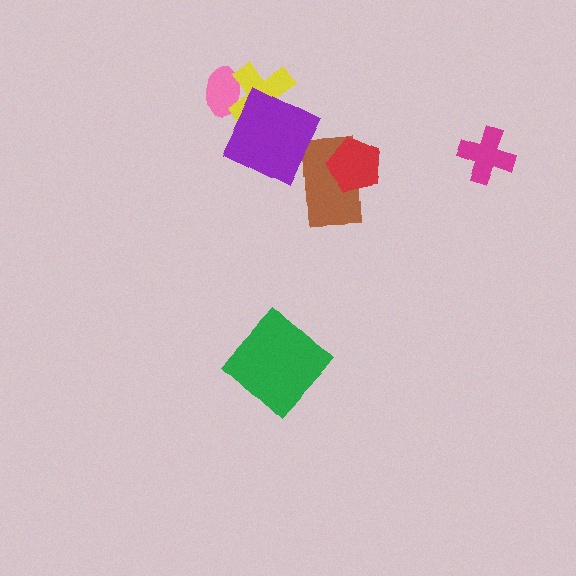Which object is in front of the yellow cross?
The purple square is in front of the yellow cross.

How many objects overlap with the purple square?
1 object overlaps with the purple square.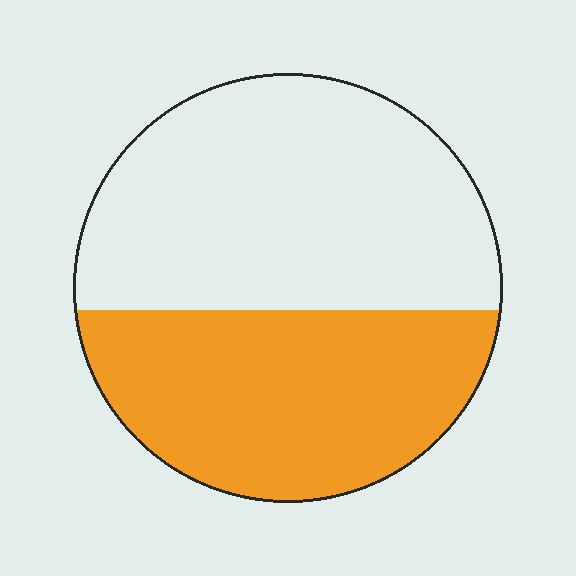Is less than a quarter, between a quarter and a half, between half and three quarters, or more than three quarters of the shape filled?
Between a quarter and a half.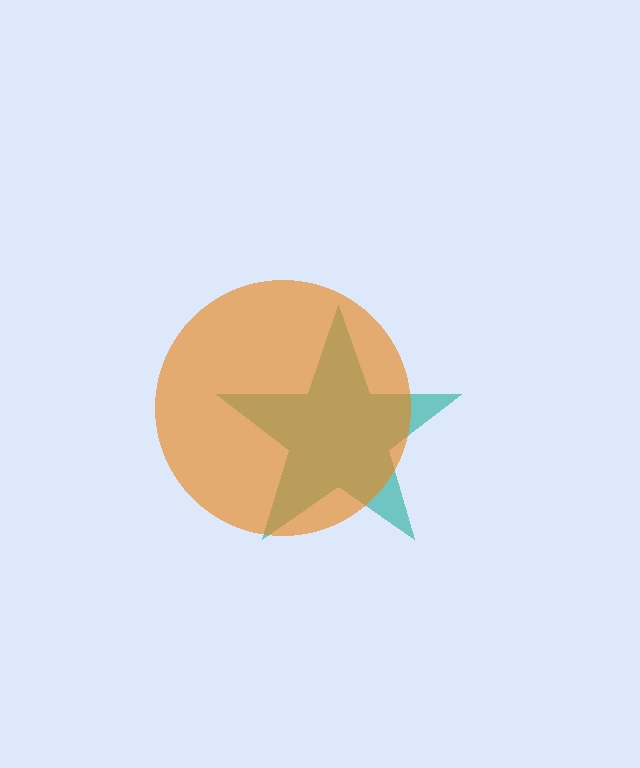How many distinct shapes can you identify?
There are 2 distinct shapes: a teal star, an orange circle.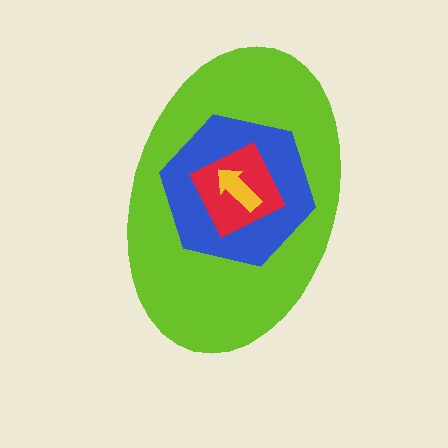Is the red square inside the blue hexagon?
Yes.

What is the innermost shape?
The yellow arrow.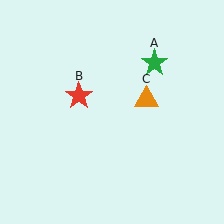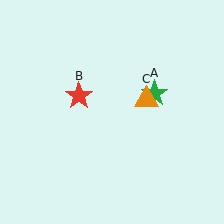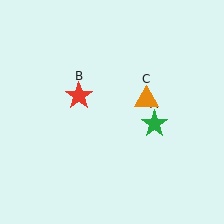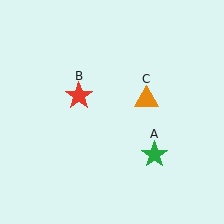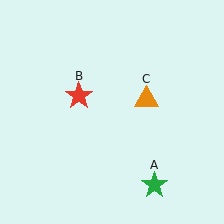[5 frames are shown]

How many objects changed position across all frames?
1 object changed position: green star (object A).